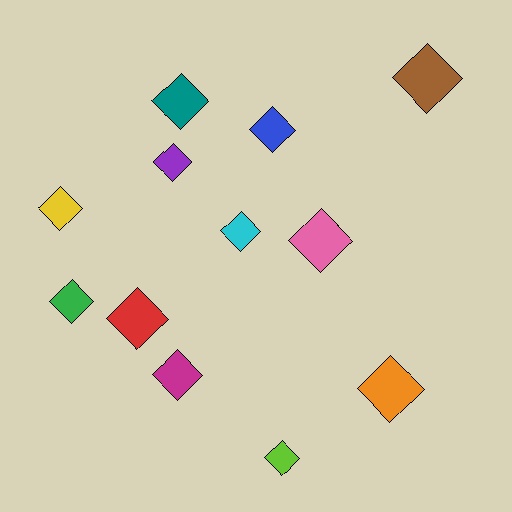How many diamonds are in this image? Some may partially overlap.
There are 12 diamonds.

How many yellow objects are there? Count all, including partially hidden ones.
There is 1 yellow object.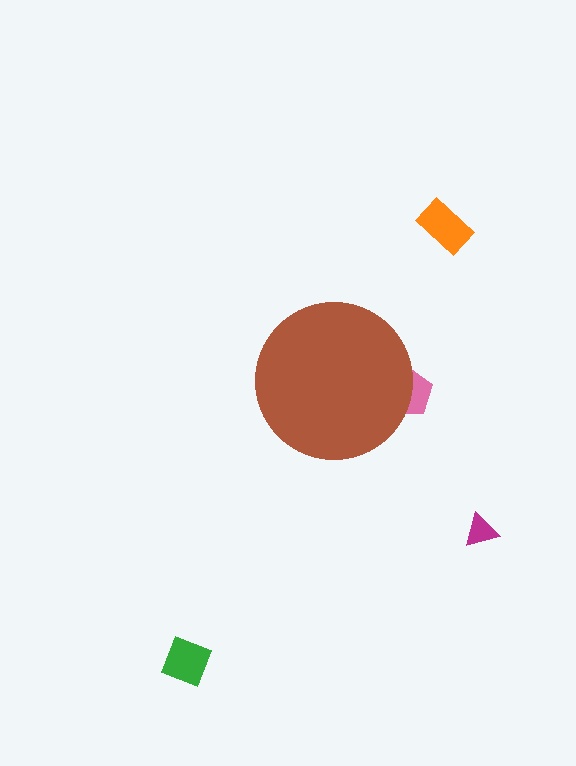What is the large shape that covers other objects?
A brown circle.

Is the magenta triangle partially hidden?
No, the magenta triangle is fully visible.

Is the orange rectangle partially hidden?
No, the orange rectangle is fully visible.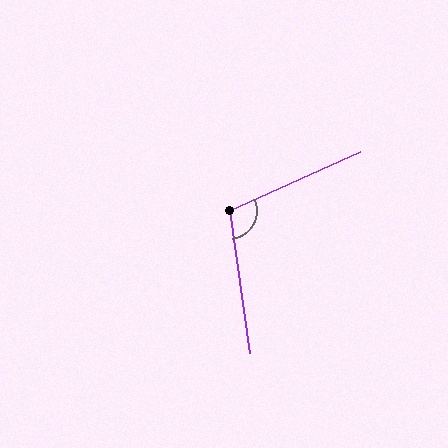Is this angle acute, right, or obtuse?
It is obtuse.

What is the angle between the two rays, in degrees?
Approximately 107 degrees.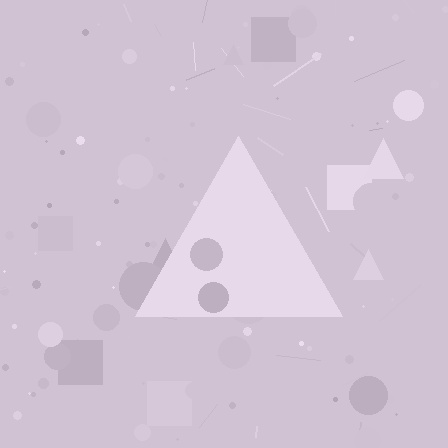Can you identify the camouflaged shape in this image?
The camouflaged shape is a triangle.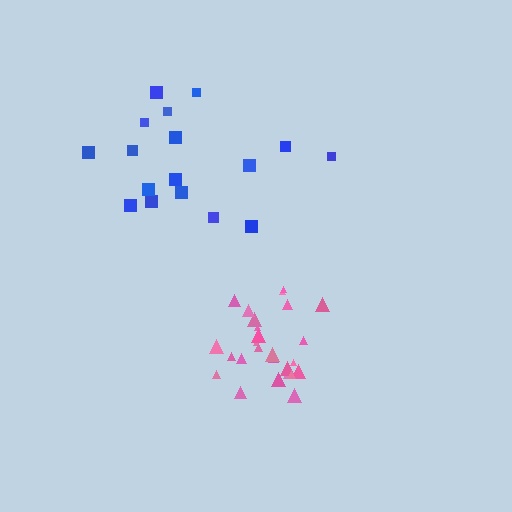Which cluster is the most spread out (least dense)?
Blue.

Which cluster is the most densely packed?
Pink.